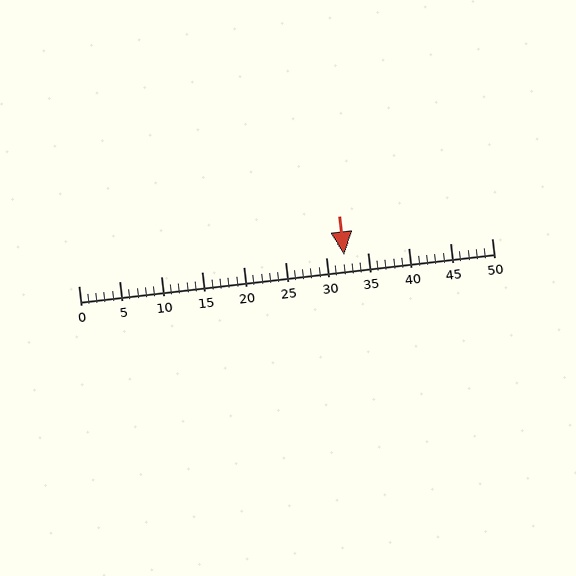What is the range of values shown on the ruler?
The ruler shows values from 0 to 50.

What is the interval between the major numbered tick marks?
The major tick marks are spaced 5 units apart.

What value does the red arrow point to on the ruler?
The red arrow points to approximately 32.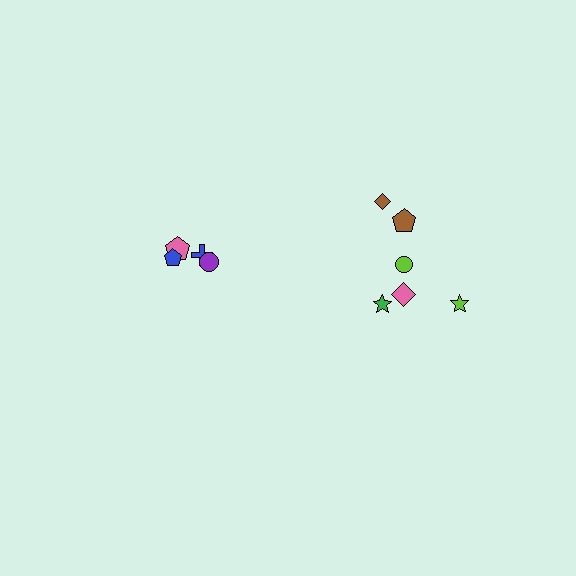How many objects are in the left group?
There are 4 objects.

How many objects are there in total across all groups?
There are 10 objects.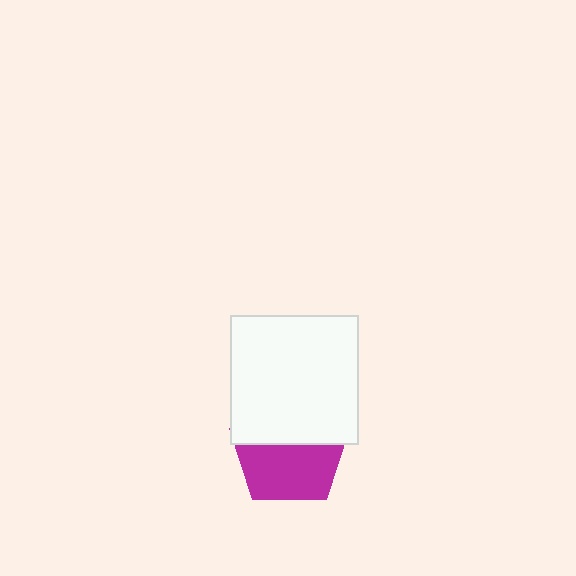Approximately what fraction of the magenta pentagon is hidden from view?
Roughly 48% of the magenta pentagon is hidden behind the white square.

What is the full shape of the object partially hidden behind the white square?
The partially hidden object is a magenta pentagon.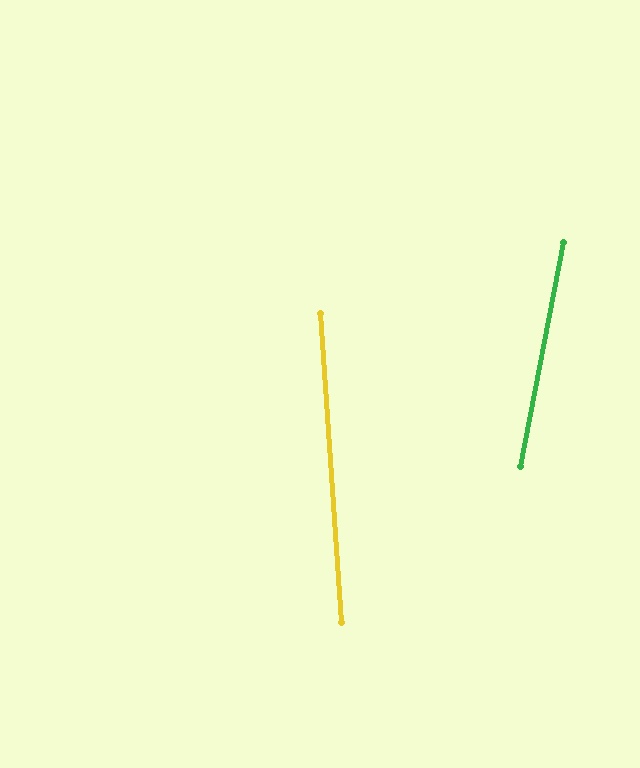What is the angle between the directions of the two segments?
Approximately 15 degrees.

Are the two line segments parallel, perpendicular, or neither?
Neither parallel nor perpendicular — they differ by about 15°.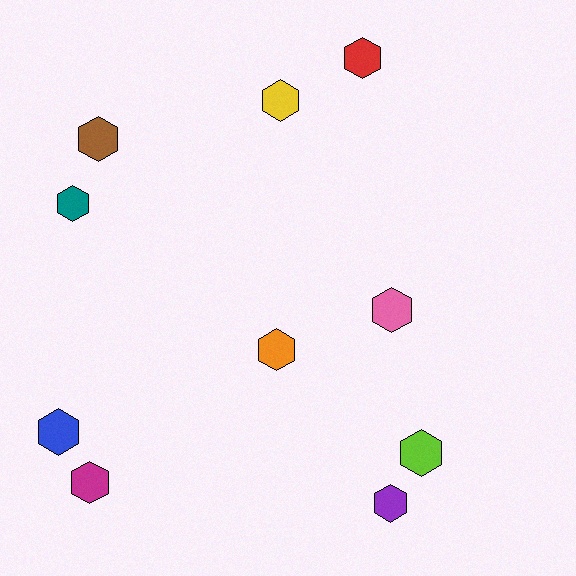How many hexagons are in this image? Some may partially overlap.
There are 10 hexagons.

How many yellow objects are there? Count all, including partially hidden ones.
There is 1 yellow object.